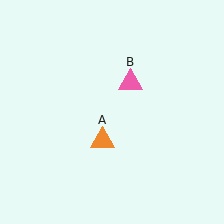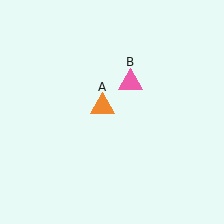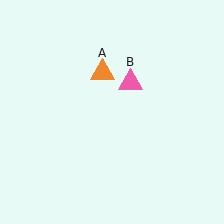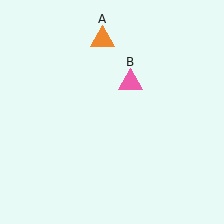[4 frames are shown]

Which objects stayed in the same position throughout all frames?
Pink triangle (object B) remained stationary.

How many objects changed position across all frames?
1 object changed position: orange triangle (object A).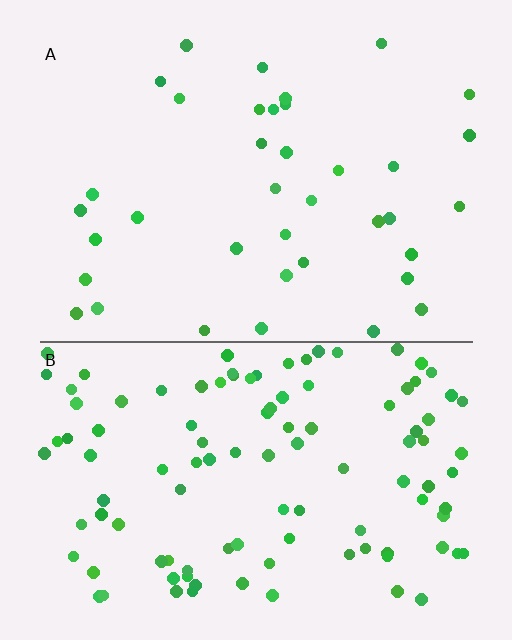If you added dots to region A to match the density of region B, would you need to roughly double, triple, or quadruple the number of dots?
Approximately triple.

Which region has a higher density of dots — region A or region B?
B (the bottom).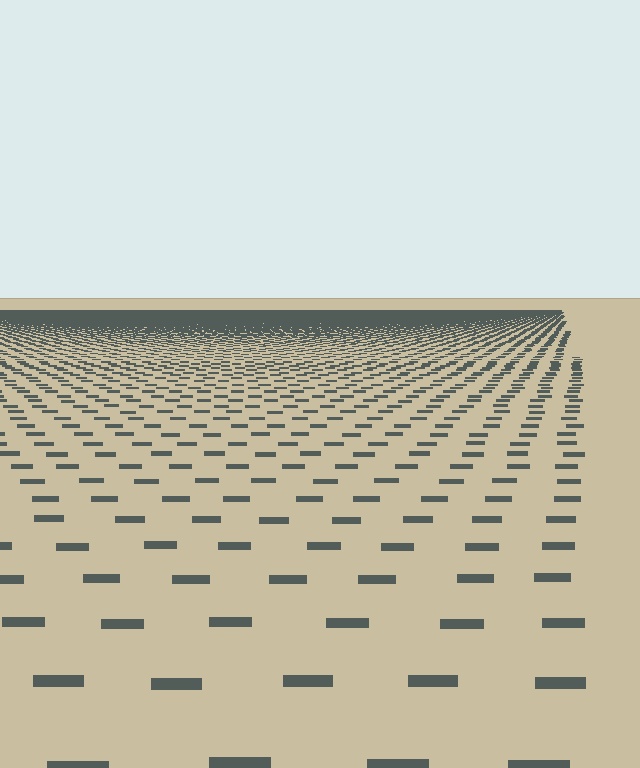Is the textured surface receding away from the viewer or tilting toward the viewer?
The surface is receding away from the viewer. Texture elements get smaller and denser toward the top.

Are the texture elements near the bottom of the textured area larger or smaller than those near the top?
Larger. Near the bottom, elements are closer to the viewer and appear at a bigger on-screen size.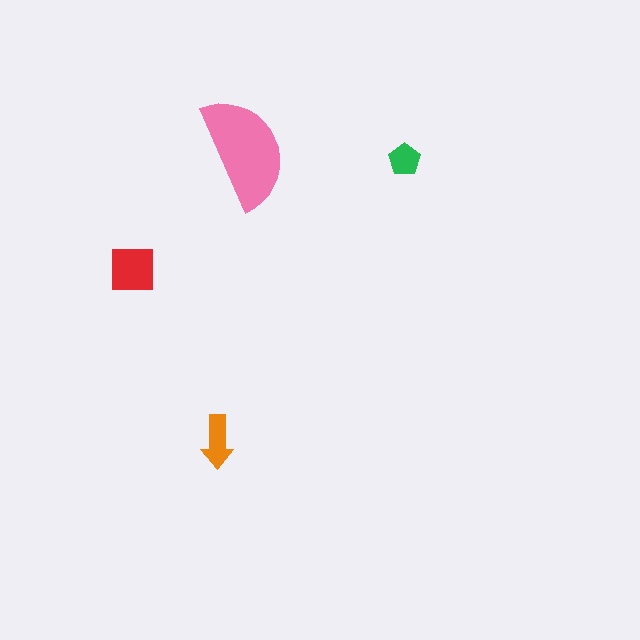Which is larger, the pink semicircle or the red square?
The pink semicircle.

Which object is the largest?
The pink semicircle.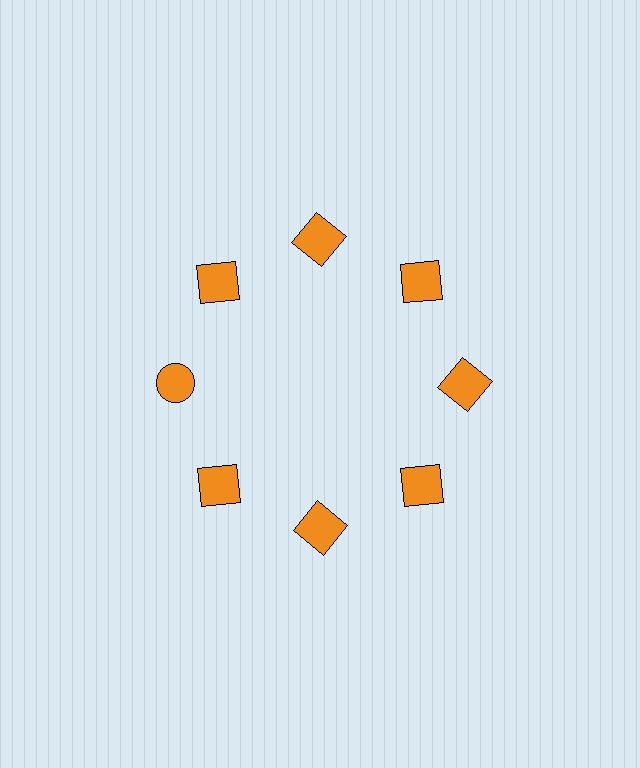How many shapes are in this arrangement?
There are 8 shapes arranged in a ring pattern.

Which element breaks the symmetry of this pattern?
The orange circle at roughly the 9 o'clock position breaks the symmetry. All other shapes are orange squares.